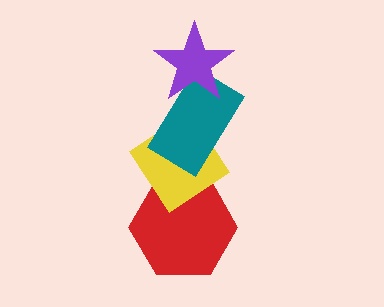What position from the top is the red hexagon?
The red hexagon is 4th from the top.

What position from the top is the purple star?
The purple star is 1st from the top.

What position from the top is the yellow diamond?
The yellow diamond is 3rd from the top.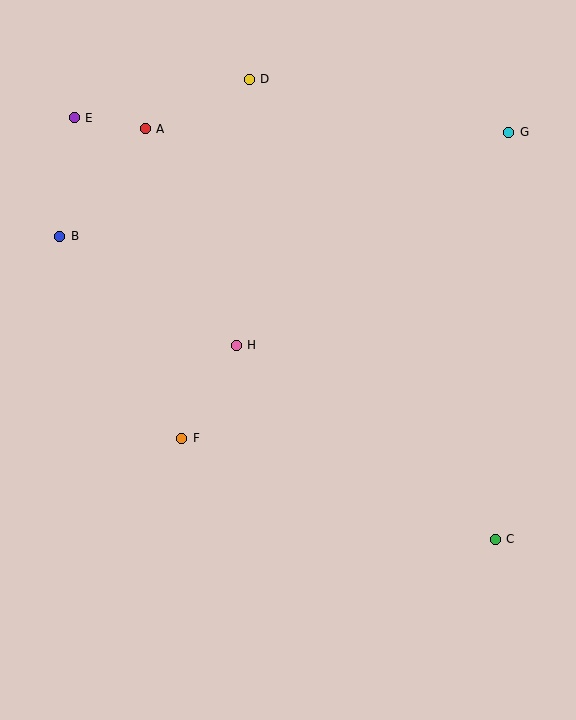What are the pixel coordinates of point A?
Point A is at (145, 129).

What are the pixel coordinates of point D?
Point D is at (249, 79).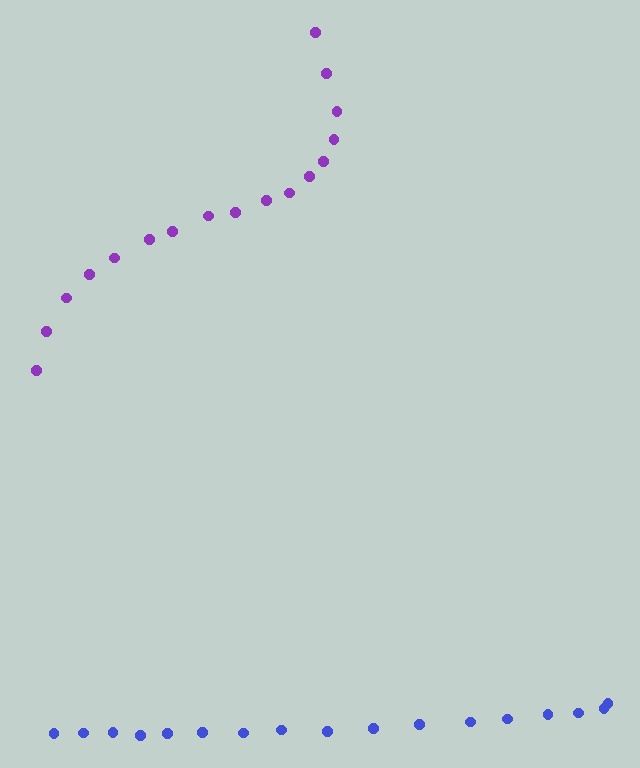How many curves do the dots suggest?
There are 2 distinct paths.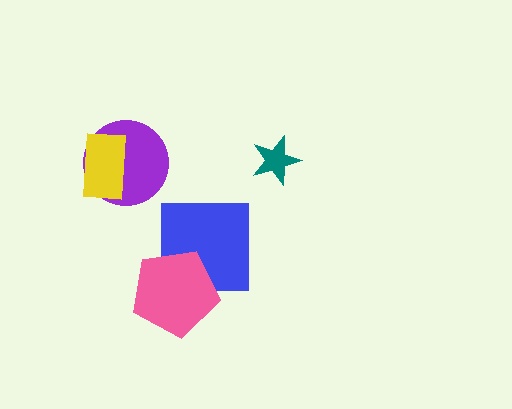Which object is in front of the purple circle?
The yellow rectangle is in front of the purple circle.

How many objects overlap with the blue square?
1 object overlaps with the blue square.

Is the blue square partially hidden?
Yes, it is partially covered by another shape.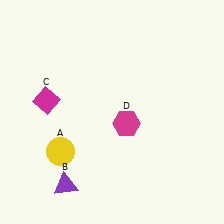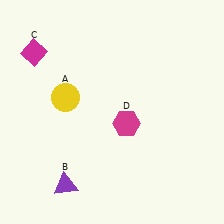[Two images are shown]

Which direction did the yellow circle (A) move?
The yellow circle (A) moved up.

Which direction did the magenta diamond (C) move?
The magenta diamond (C) moved up.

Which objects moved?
The objects that moved are: the yellow circle (A), the magenta diamond (C).